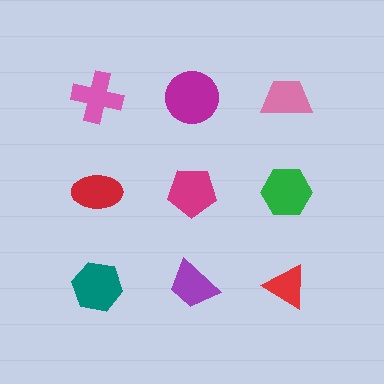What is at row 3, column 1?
A teal hexagon.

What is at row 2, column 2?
A magenta pentagon.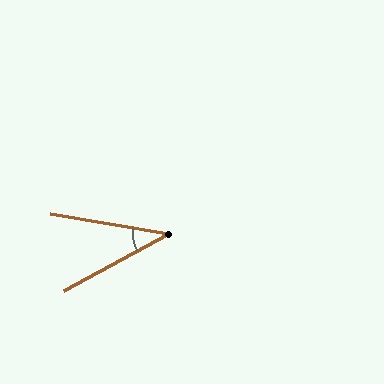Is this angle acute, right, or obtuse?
It is acute.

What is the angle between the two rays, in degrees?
Approximately 38 degrees.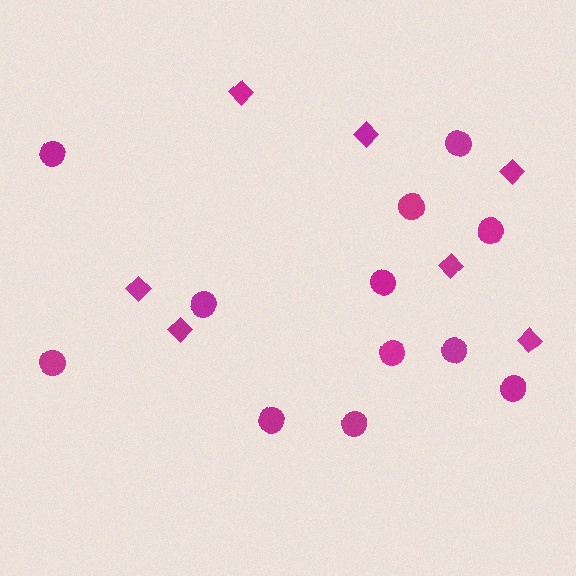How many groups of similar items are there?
There are 2 groups: one group of circles (12) and one group of diamonds (7).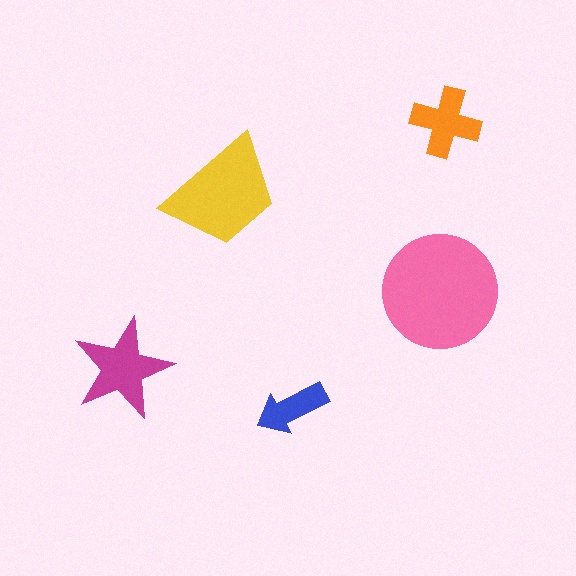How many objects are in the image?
There are 5 objects in the image.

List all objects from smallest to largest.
The blue arrow, the orange cross, the magenta star, the yellow trapezoid, the pink circle.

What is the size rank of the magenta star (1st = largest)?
3rd.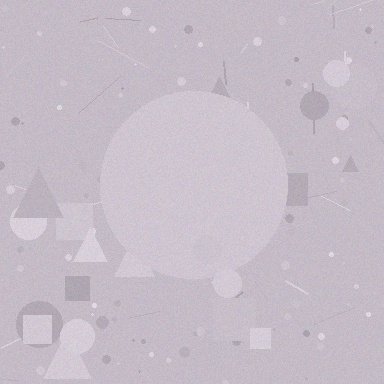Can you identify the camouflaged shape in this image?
The camouflaged shape is a circle.